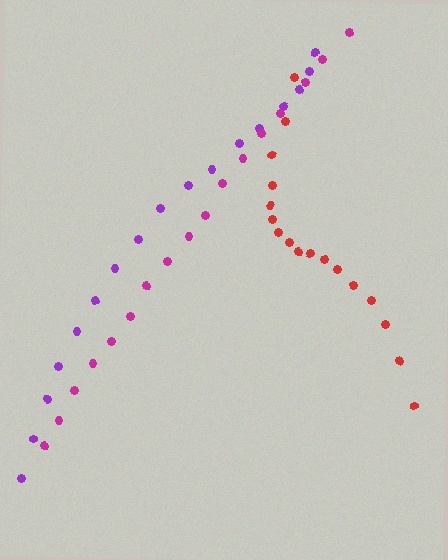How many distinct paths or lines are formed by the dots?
There are 3 distinct paths.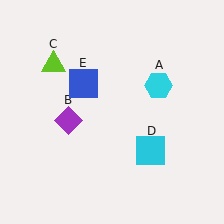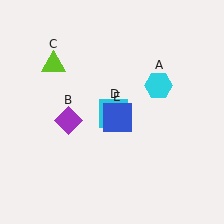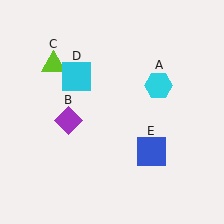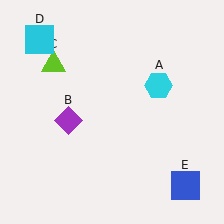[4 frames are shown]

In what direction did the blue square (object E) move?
The blue square (object E) moved down and to the right.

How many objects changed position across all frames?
2 objects changed position: cyan square (object D), blue square (object E).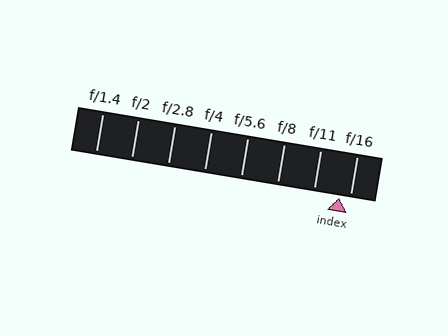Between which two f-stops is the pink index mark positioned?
The index mark is between f/11 and f/16.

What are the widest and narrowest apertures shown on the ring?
The widest aperture shown is f/1.4 and the narrowest is f/16.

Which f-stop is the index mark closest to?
The index mark is closest to f/16.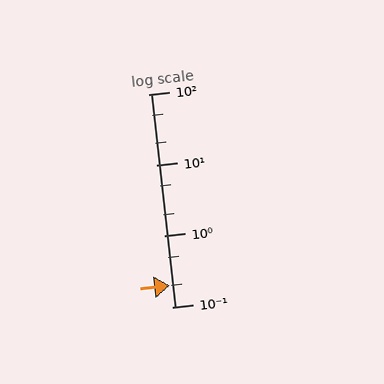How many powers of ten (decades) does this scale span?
The scale spans 3 decades, from 0.1 to 100.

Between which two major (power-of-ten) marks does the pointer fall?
The pointer is between 0.1 and 1.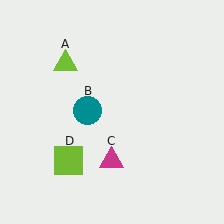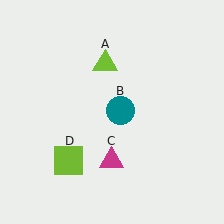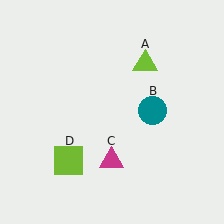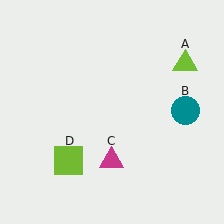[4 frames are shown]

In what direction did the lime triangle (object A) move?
The lime triangle (object A) moved right.